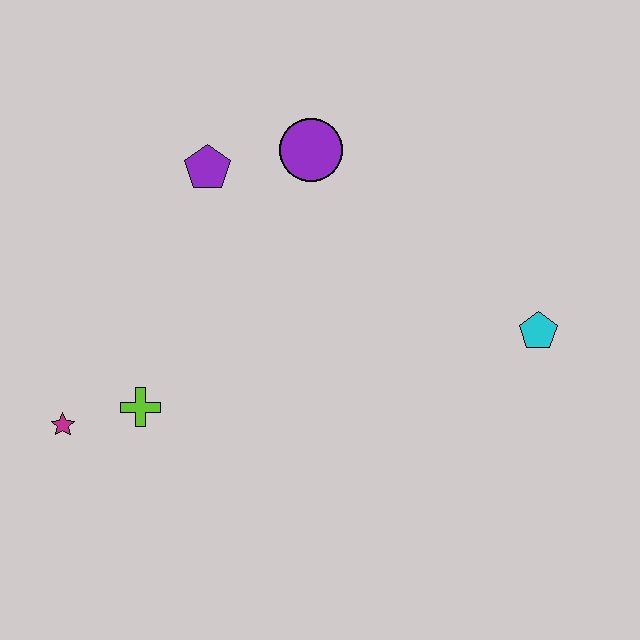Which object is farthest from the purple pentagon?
The cyan pentagon is farthest from the purple pentagon.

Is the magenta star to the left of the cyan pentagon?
Yes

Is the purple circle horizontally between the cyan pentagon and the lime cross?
Yes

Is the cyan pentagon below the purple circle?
Yes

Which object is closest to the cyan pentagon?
The purple circle is closest to the cyan pentagon.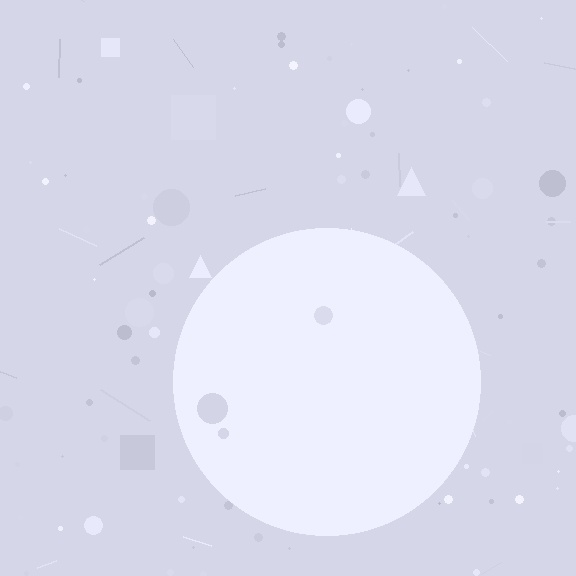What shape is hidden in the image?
A circle is hidden in the image.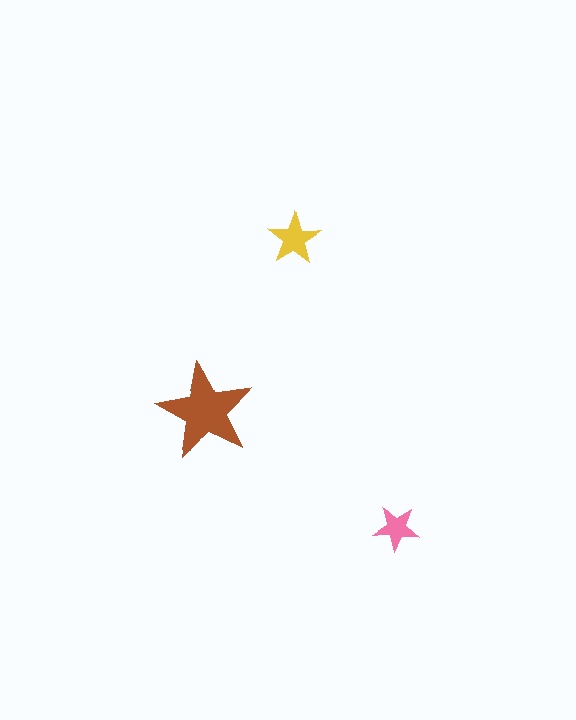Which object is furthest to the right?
The pink star is rightmost.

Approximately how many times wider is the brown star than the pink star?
About 2 times wider.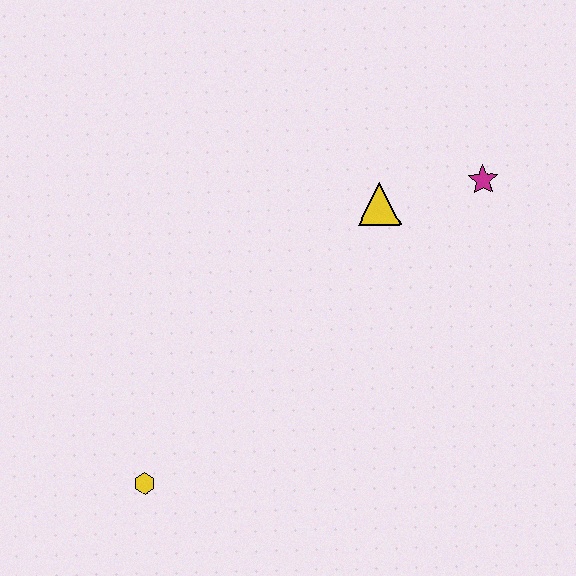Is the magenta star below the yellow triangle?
No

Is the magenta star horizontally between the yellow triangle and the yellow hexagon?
No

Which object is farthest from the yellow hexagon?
The magenta star is farthest from the yellow hexagon.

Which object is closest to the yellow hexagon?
The yellow triangle is closest to the yellow hexagon.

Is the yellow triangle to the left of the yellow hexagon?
No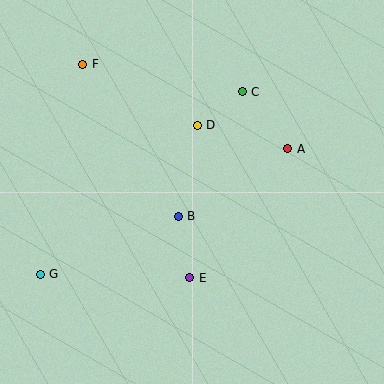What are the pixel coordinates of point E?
Point E is at (190, 278).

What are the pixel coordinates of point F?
Point F is at (83, 64).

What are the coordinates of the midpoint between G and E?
The midpoint between G and E is at (115, 276).